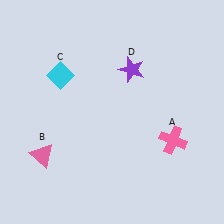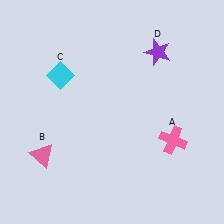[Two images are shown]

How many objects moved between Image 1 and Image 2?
1 object moved between the two images.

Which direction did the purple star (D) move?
The purple star (D) moved right.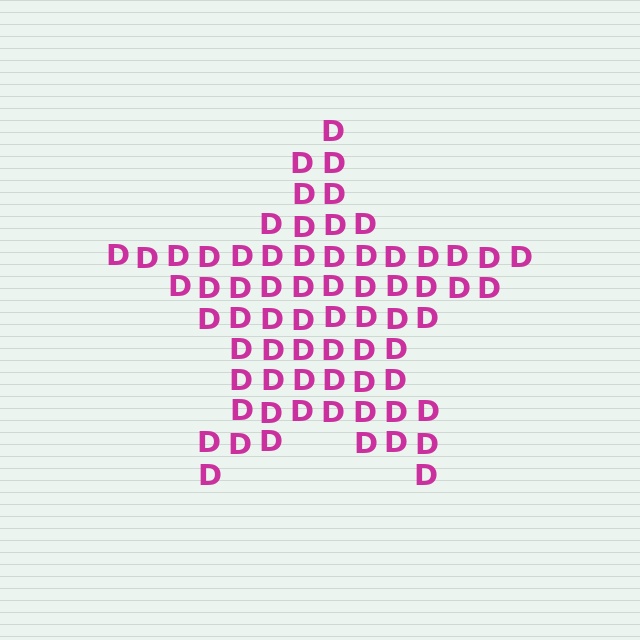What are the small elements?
The small elements are letter D's.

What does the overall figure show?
The overall figure shows a star.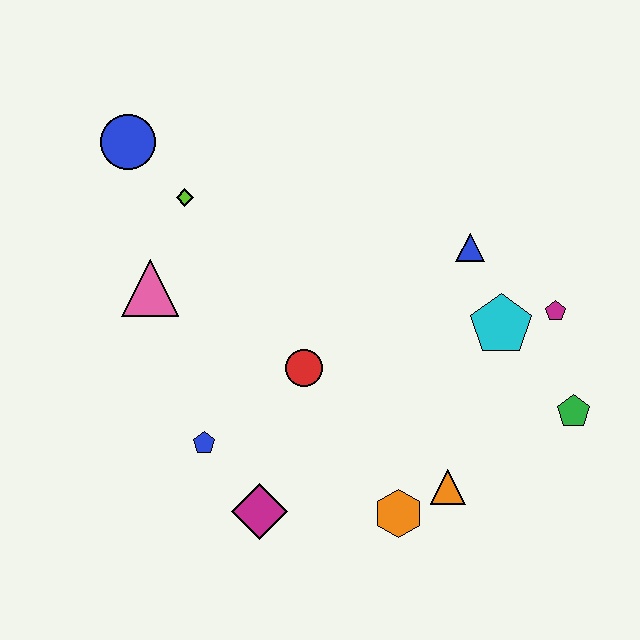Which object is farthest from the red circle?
The blue circle is farthest from the red circle.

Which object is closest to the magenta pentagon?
The cyan pentagon is closest to the magenta pentagon.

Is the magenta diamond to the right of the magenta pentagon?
No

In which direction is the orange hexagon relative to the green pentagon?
The orange hexagon is to the left of the green pentagon.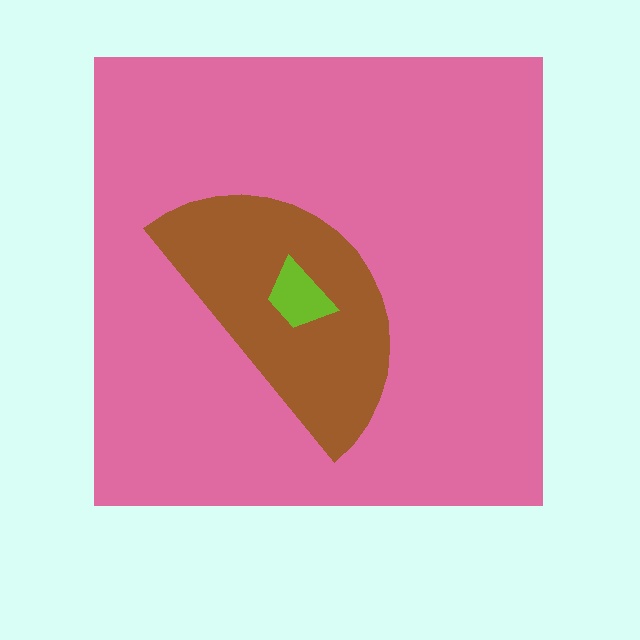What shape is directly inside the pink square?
The brown semicircle.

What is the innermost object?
The lime trapezoid.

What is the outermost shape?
The pink square.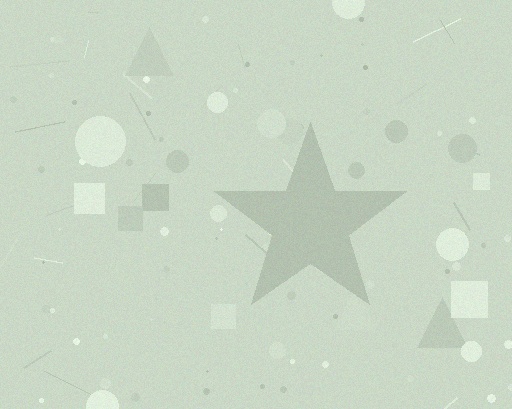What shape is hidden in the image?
A star is hidden in the image.